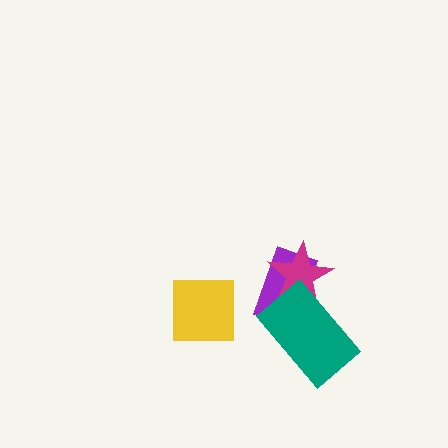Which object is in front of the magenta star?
The teal rectangle is in front of the magenta star.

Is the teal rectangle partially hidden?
No, no other shape covers it.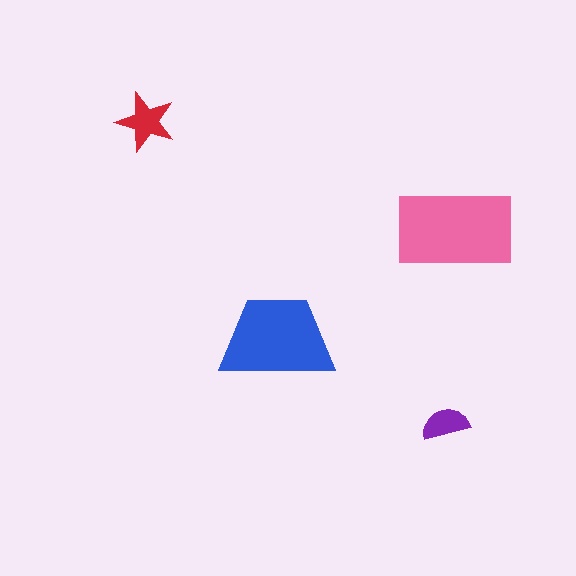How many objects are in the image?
There are 4 objects in the image.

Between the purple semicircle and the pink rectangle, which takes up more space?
The pink rectangle.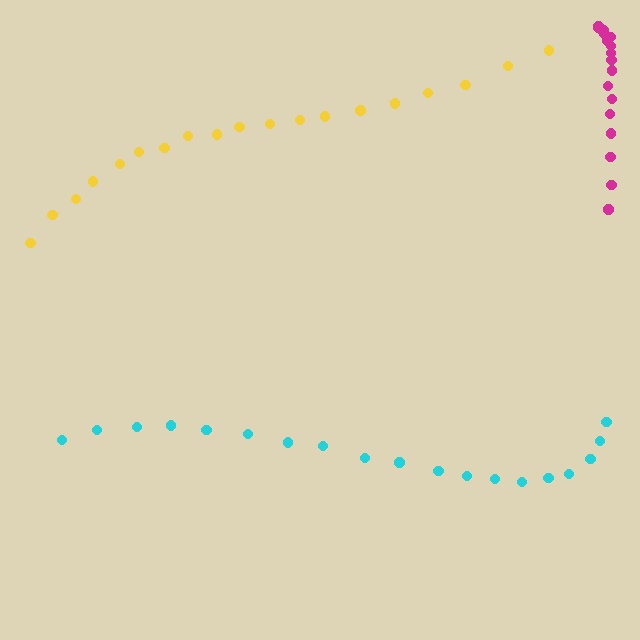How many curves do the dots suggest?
There are 3 distinct paths.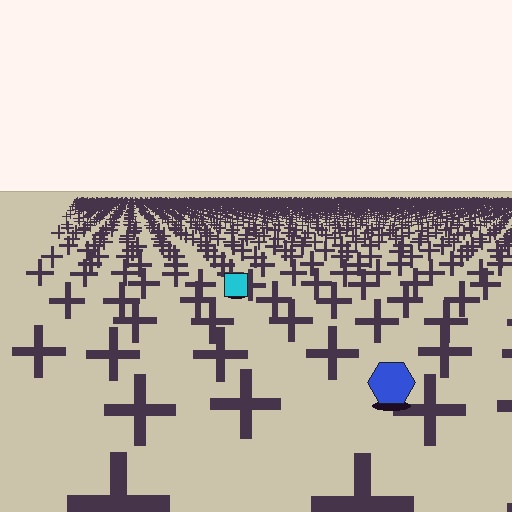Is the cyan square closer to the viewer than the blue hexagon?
No. The blue hexagon is closer — you can tell from the texture gradient: the ground texture is coarser near it.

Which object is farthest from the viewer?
The cyan square is farthest from the viewer. It appears smaller and the ground texture around it is denser.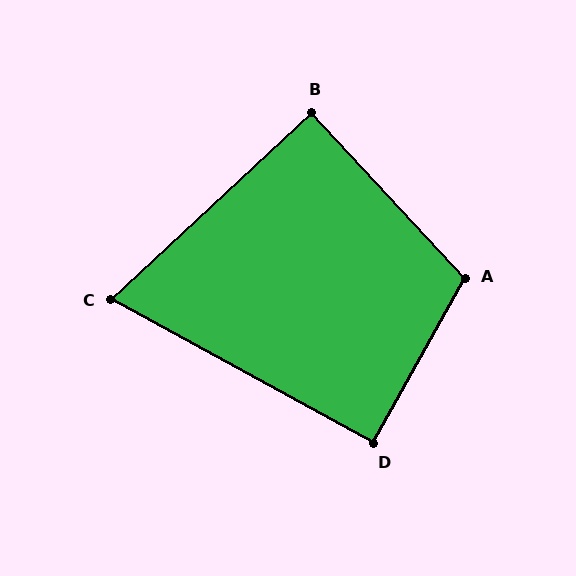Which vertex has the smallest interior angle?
C, at approximately 72 degrees.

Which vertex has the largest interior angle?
A, at approximately 108 degrees.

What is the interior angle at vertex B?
Approximately 90 degrees (approximately right).